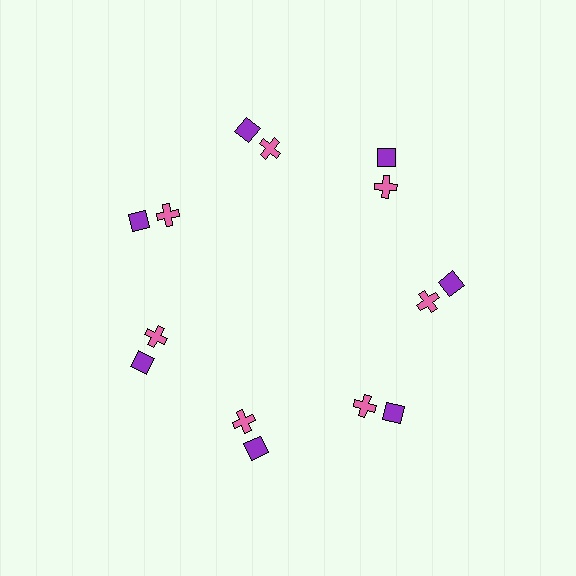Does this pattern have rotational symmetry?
Yes, this pattern has 7-fold rotational symmetry. It looks the same after rotating 51 degrees around the center.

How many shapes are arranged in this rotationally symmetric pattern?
There are 14 shapes, arranged in 7 groups of 2.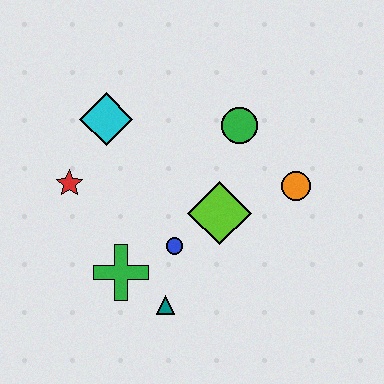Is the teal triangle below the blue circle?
Yes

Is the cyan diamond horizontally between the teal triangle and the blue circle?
No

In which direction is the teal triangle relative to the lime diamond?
The teal triangle is below the lime diamond.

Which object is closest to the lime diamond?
The blue circle is closest to the lime diamond.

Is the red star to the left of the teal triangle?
Yes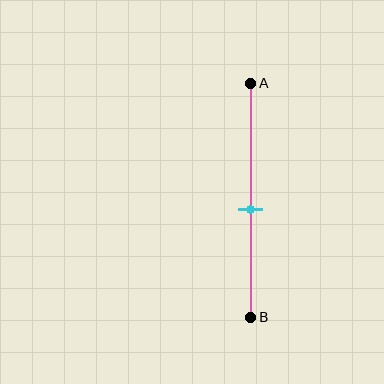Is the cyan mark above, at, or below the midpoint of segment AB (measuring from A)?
The cyan mark is below the midpoint of segment AB.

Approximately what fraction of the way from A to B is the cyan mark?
The cyan mark is approximately 55% of the way from A to B.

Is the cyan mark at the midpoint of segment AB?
No, the mark is at about 55% from A, not at the 50% midpoint.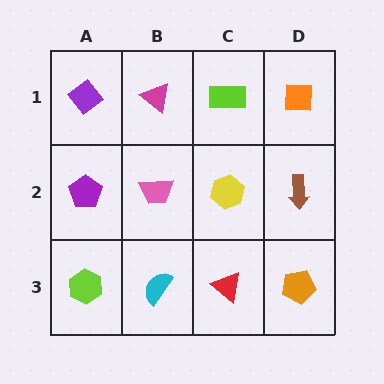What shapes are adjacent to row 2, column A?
A purple diamond (row 1, column A), a lime hexagon (row 3, column A), a pink trapezoid (row 2, column B).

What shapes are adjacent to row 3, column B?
A pink trapezoid (row 2, column B), a lime hexagon (row 3, column A), a red triangle (row 3, column C).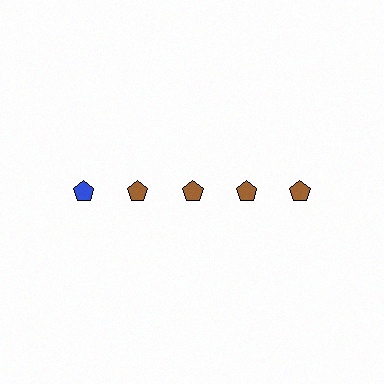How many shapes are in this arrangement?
There are 5 shapes arranged in a grid pattern.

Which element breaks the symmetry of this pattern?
The blue pentagon in the top row, leftmost column breaks the symmetry. All other shapes are brown pentagons.